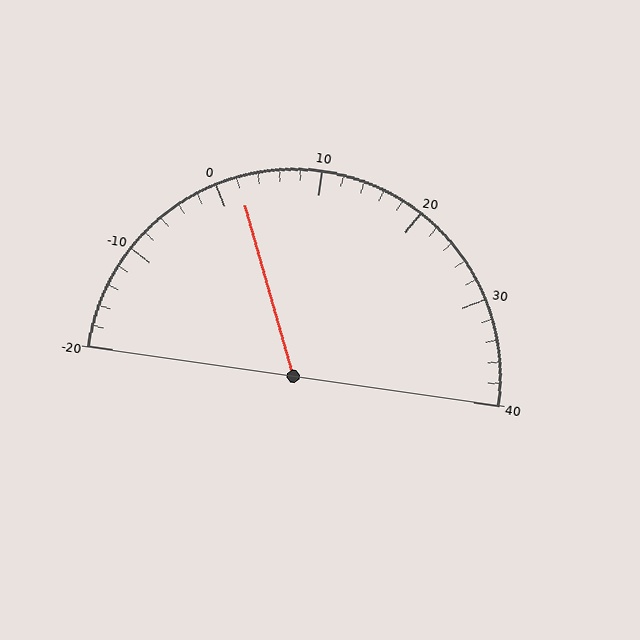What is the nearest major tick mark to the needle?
The nearest major tick mark is 0.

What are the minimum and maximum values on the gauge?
The gauge ranges from -20 to 40.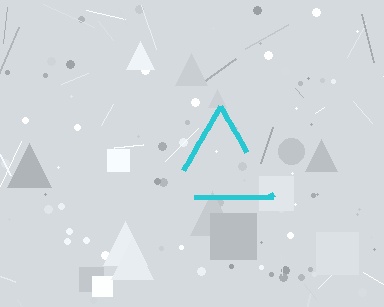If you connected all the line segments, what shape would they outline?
They would outline a triangle.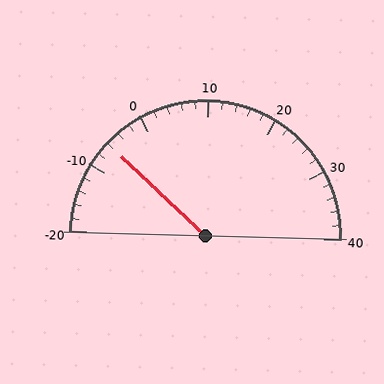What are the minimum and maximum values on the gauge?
The gauge ranges from -20 to 40.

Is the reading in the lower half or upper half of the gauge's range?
The reading is in the lower half of the range (-20 to 40).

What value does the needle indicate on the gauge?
The needle indicates approximately -6.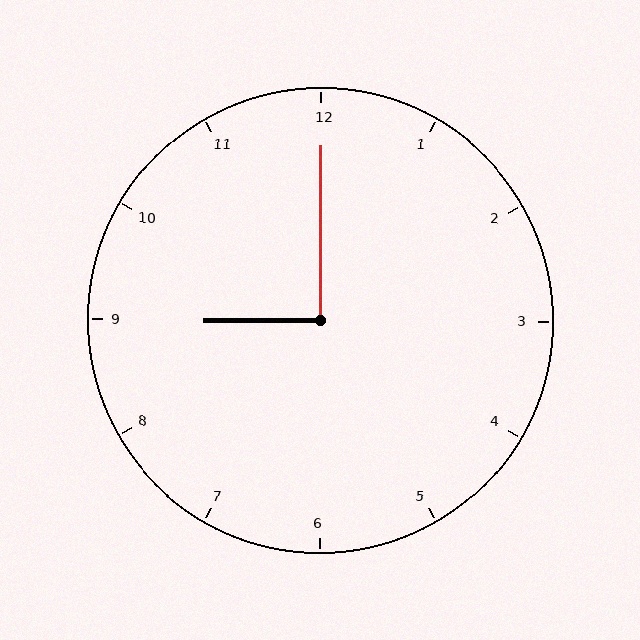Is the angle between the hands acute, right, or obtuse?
It is right.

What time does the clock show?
9:00.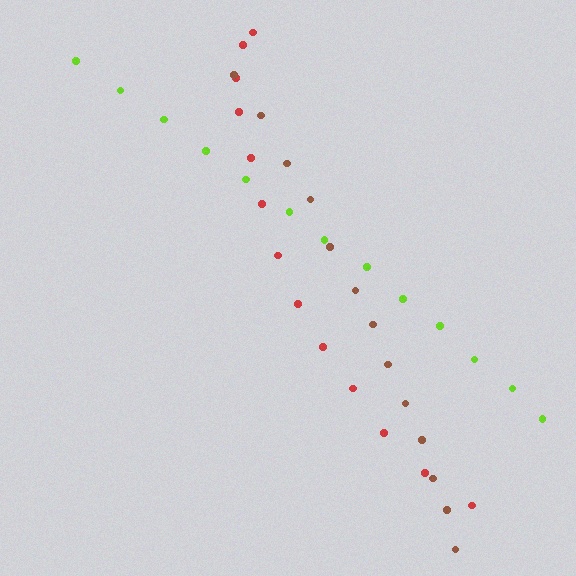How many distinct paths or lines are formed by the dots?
There are 3 distinct paths.